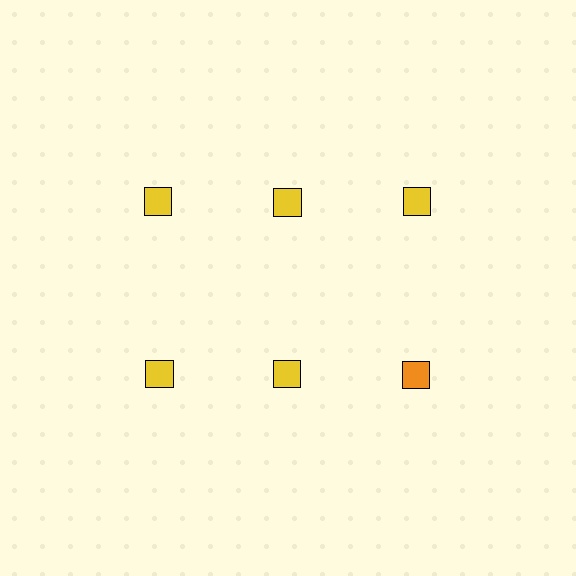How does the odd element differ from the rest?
It has a different color: orange instead of yellow.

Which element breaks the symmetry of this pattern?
The orange square in the second row, center column breaks the symmetry. All other shapes are yellow squares.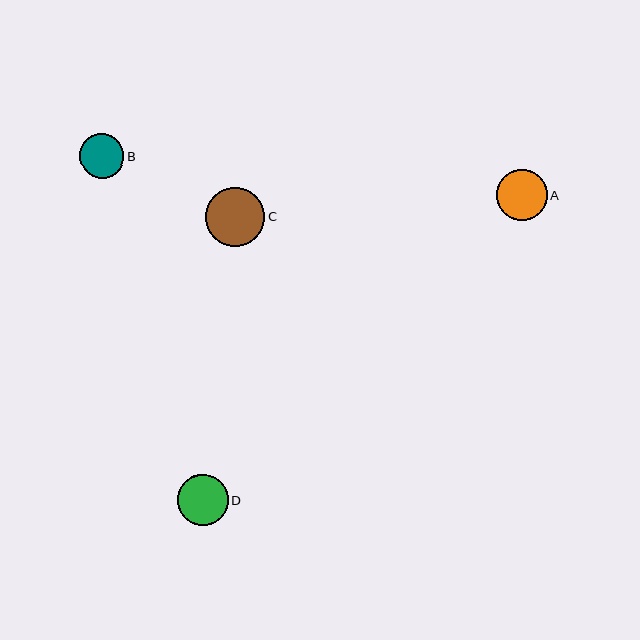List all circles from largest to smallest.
From largest to smallest: C, A, D, B.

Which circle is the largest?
Circle C is the largest with a size of approximately 59 pixels.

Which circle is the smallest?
Circle B is the smallest with a size of approximately 45 pixels.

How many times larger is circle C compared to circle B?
Circle C is approximately 1.3 times the size of circle B.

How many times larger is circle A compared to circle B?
Circle A is approximately 1.1 times the size of circle B.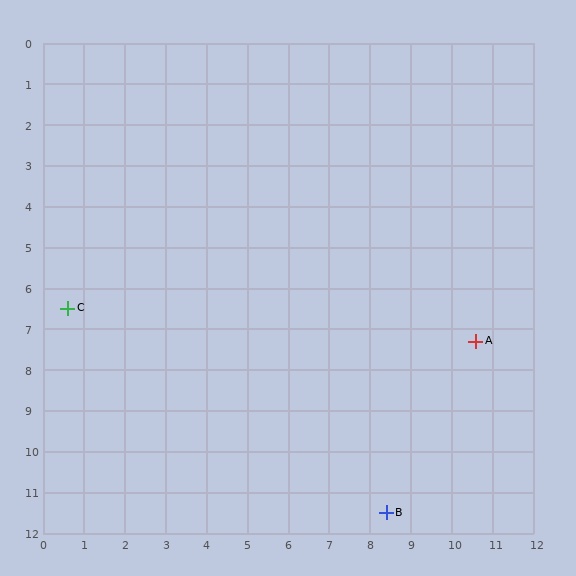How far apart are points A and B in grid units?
Points A and B are about 4.7 grid units apart.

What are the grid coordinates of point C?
Point C is at approximately (0.6, 6.5).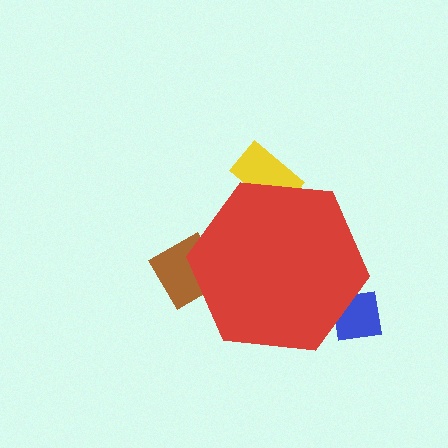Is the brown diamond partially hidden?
Yes, the brown diamond is partially hidden behind the red hexagon.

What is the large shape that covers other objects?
A red hexagon.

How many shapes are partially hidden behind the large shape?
3 shapes are partially hidden.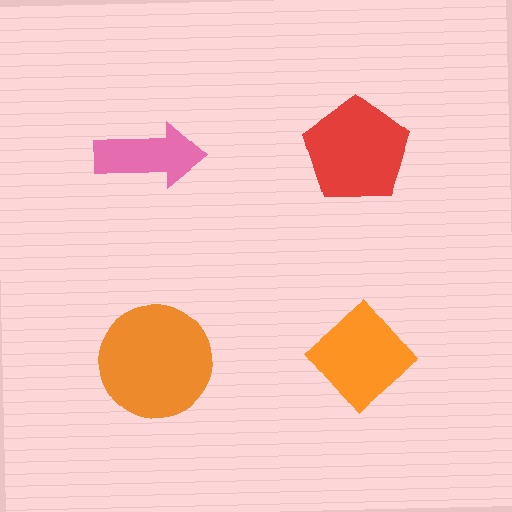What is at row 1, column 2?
A red pentagon.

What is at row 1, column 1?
A pink arrow.